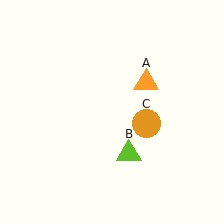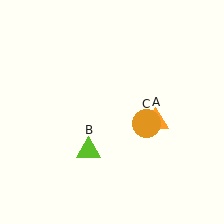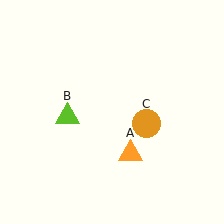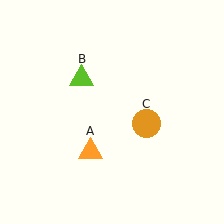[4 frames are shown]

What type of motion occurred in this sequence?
The orange triangle (object A), lime triangle (object B) rotated clockwise around the center of the scene.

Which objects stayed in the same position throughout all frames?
Orange circle (object C) remained stationary.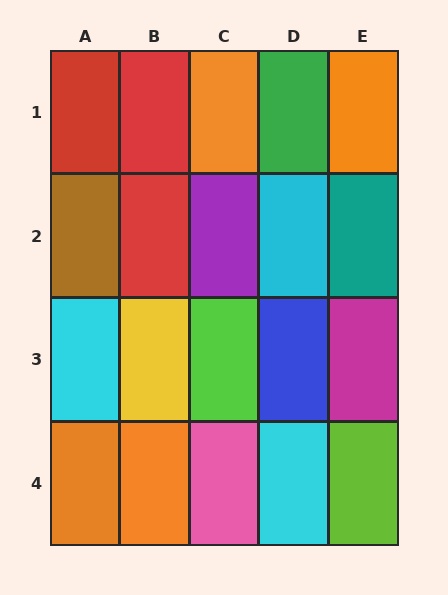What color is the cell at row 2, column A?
Brown.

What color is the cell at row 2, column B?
Red.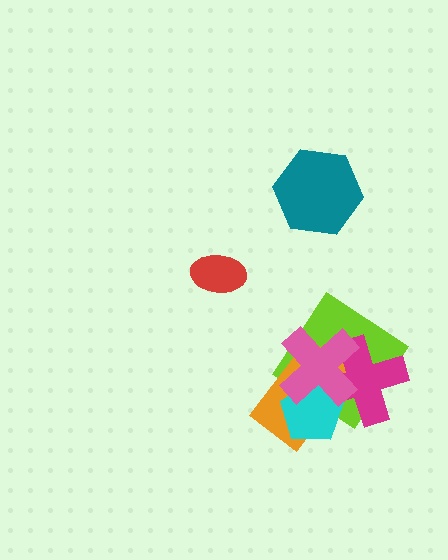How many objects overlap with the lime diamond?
4 objects overlap with the lime diamond.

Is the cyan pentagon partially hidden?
Yes, it is partially covered by another shape.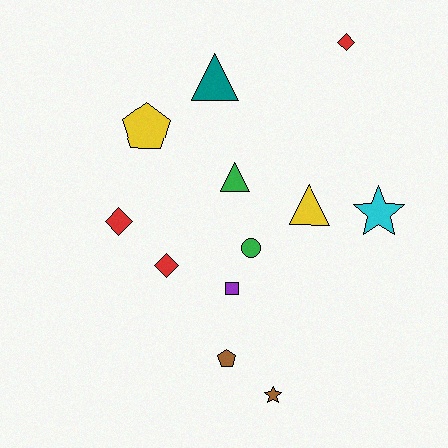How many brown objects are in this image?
There are 2 brown objects.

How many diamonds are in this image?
There are 3 diamonds.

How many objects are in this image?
There are 12 objects.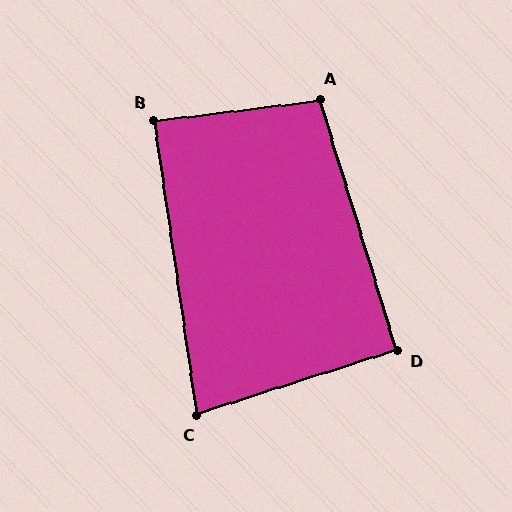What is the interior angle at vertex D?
Approximately 91 degrees (approximately right).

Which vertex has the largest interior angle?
A, at approximately 100 degrees.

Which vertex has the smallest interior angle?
C, at approximately 80 degrees.